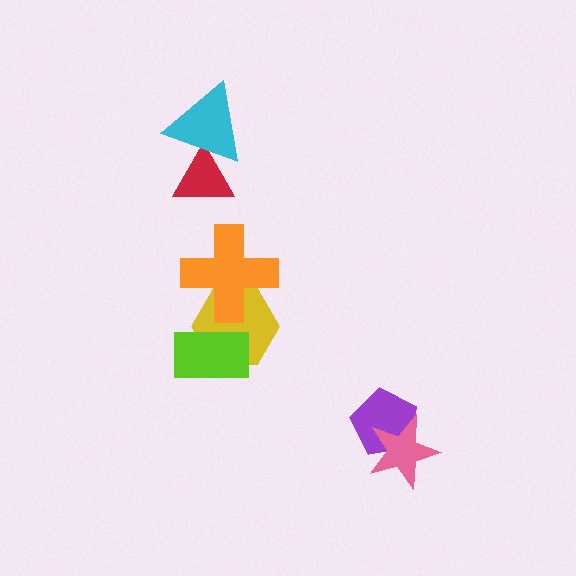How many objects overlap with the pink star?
1 object overlaps with the pink star.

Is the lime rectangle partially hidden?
No, no other shape covers it.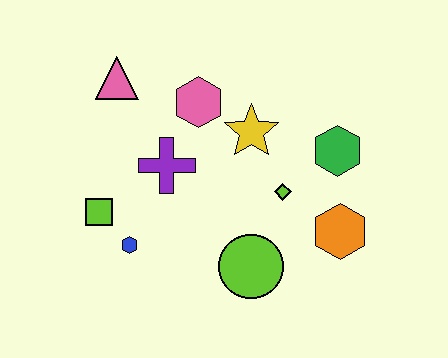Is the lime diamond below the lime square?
No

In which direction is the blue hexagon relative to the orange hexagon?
The blue hexagon is to the left of the orange hexagon.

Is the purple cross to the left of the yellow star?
Yes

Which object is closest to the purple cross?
The pink hexagon is closest to the purple cross.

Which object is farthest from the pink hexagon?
The orange hexagon is farthest from the pink hexagon.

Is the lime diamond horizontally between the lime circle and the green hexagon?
Yes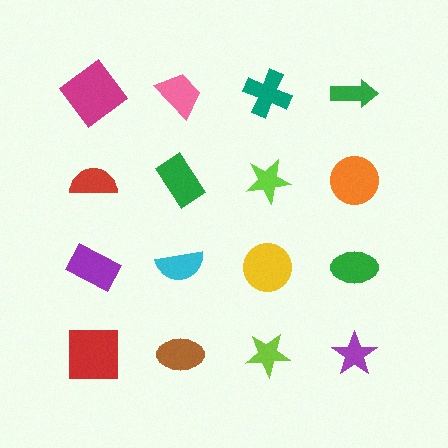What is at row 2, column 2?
A green rectangle.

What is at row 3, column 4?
A green ellipse.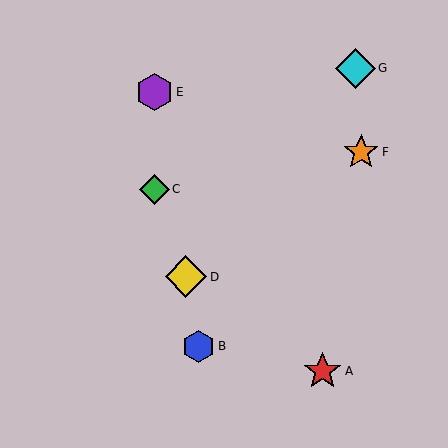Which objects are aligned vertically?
Objects C, E are aligned vertically.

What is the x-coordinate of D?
Object D is at x≈186.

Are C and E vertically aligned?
Yes, both are at x≈154.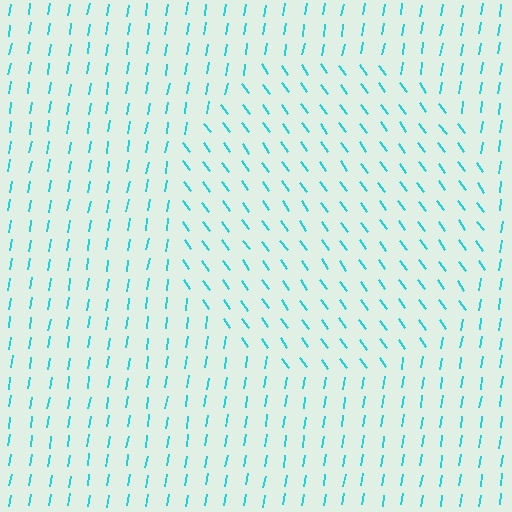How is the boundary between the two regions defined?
The boundary is defined purely by a change in line orientation (approximately 45 degrees difference). All lines are the same color and thickness.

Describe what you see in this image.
The image is filled with small cyan line segments. A circle region in the image has lines oriented differently from the surrounding lines, creating a visible texture boundary.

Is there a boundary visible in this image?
Yes, there is a texture boundary formed by a change in line orientation.